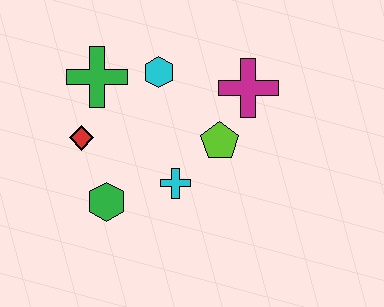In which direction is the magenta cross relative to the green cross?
The magenta cross is to the right of the green cross.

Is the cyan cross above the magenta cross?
No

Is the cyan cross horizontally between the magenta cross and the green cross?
Yes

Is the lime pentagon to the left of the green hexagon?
No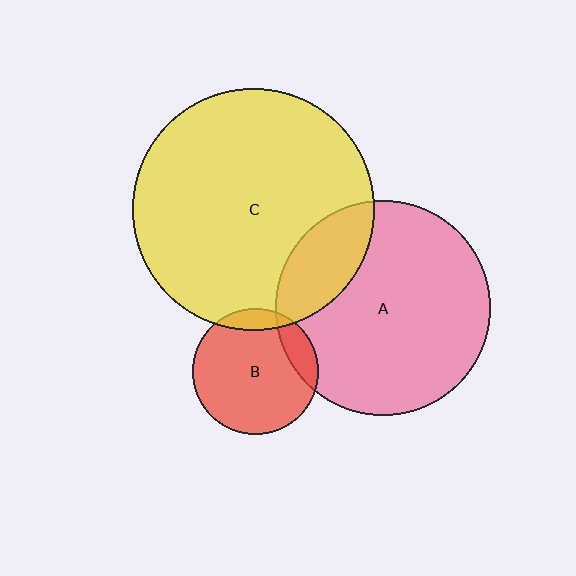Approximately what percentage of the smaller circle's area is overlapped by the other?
Approximately 15%.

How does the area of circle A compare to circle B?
Approximately 2.9 times.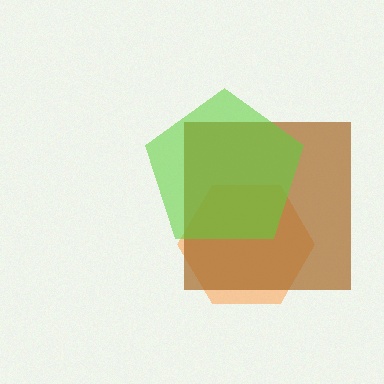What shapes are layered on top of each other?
The layered shapes are: an orange hexagon, a brown square, a lime pentagon.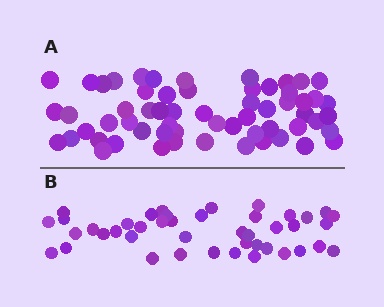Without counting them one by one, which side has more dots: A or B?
Region A (the top region) has more dots.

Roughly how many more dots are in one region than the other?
Region A has approximately 15 more dots than region B.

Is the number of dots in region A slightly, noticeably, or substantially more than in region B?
Region A has noticeably more, but not dramatically so. The ratio is roughly 1.4 to 1.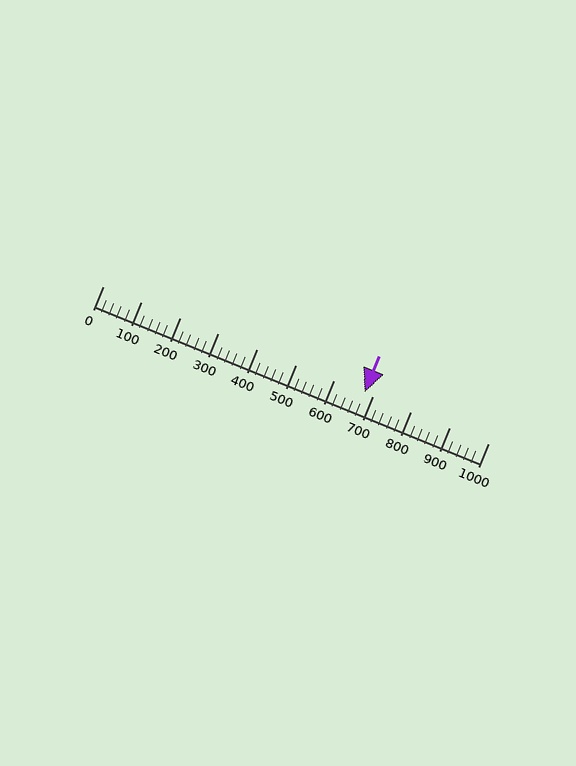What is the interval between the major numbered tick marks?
The major tick marks are spaced 100 units apart.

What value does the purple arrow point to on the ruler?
The purple arrow points to approximately 680.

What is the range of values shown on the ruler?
The ruler shows values from 0 to 1000.